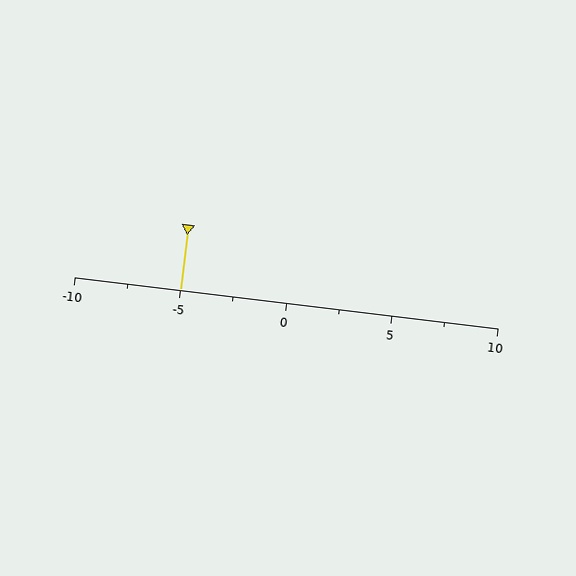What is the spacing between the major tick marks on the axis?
The major ticks are spaced 5 apart.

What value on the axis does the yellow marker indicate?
The marker indicates approximately -5.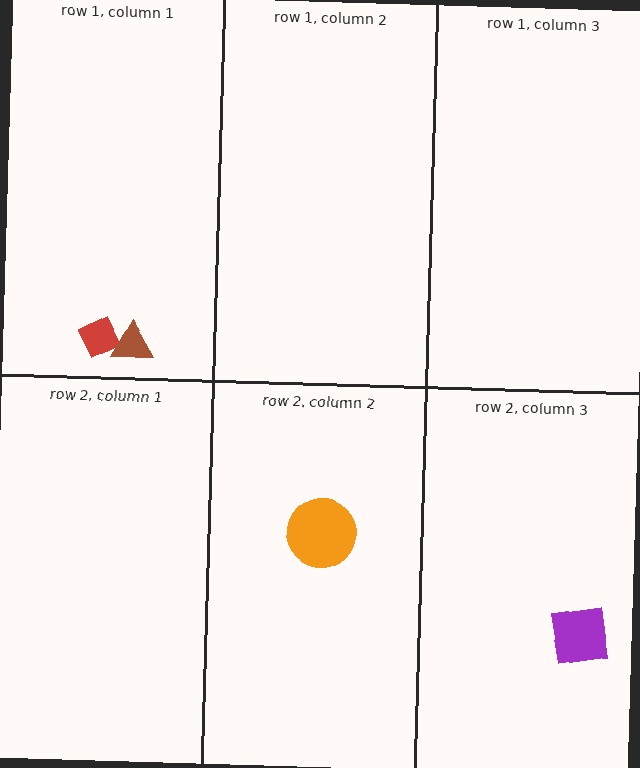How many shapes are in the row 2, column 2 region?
1.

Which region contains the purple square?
The row 2, column 3 region.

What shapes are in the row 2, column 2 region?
The orange circle.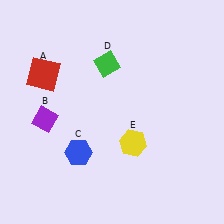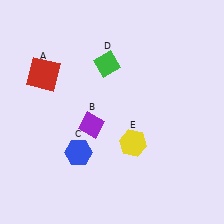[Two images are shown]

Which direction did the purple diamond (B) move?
The purple diamond (B) moved right.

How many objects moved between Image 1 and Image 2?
1 object moved between the two images.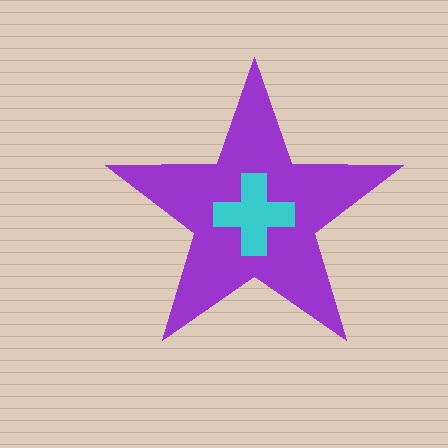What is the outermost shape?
The purple star.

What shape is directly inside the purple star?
The cyan cross.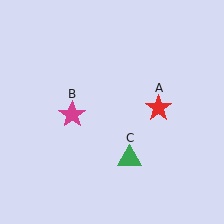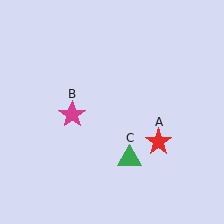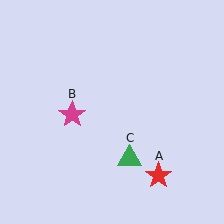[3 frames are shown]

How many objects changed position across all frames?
1 object changed position: red star (object A).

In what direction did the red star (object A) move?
The red star (object A) moved down.